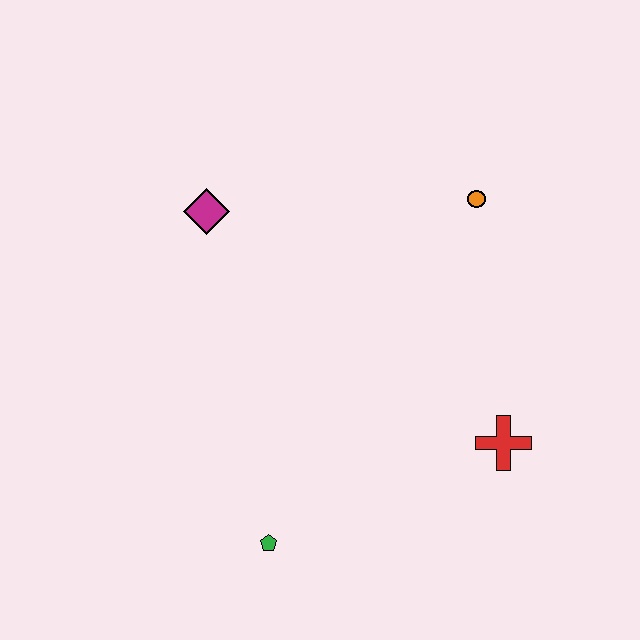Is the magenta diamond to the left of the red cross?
Yes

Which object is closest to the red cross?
The orange circle is closest to the red cross.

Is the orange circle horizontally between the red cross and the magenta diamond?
Yes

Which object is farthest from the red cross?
The magenta diamond is farthest from the red cross.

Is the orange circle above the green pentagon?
Yes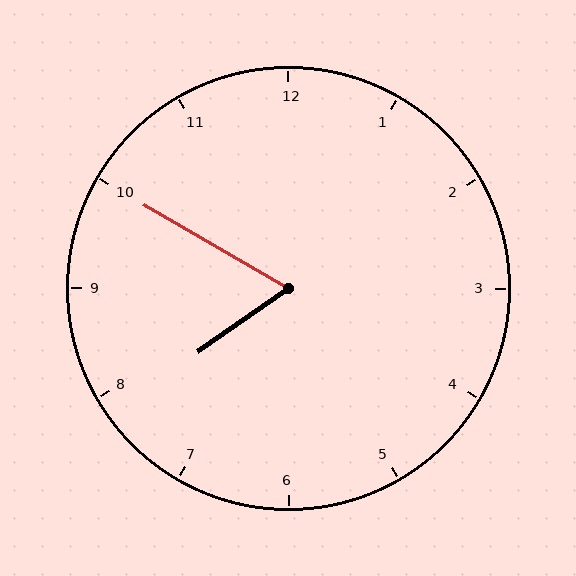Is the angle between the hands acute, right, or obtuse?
It is acute.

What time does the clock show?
7:50.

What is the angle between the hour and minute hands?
Approximately 65 degrees.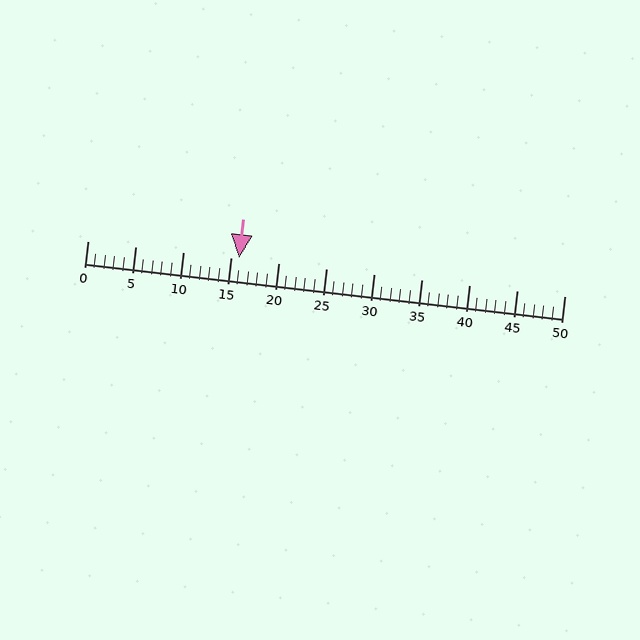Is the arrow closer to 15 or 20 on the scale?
The arrow is closer to 15.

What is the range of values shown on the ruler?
The ruler shows values from 0 to 50.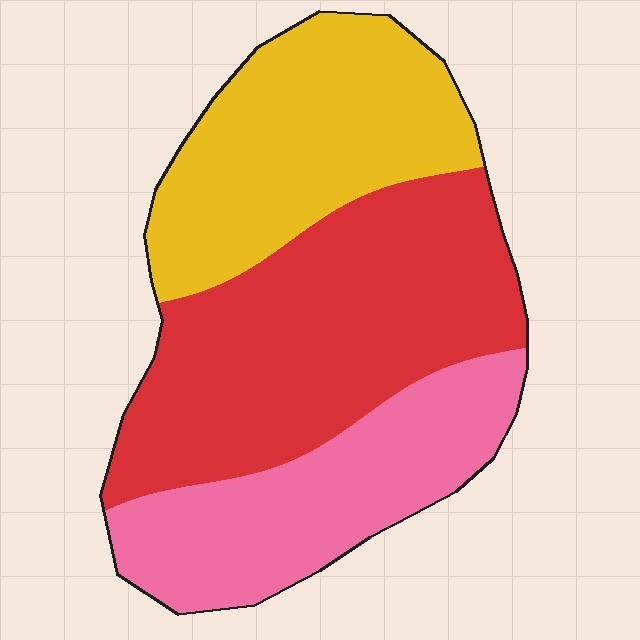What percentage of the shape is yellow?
Yellow takes up about one third (1/3) of the shape.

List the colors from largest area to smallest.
From largest to smallest: red, yellow, pink.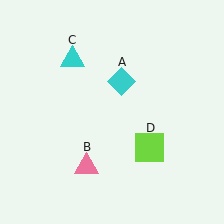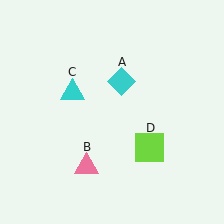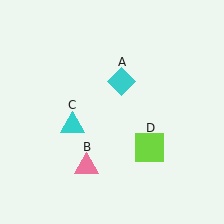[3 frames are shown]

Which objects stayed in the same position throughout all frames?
Cyan diamond (object A) and pink triangle (object B) and lime square (object D) remained stationary.